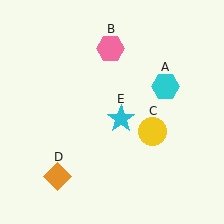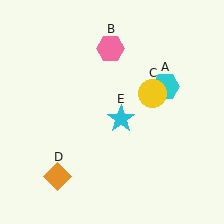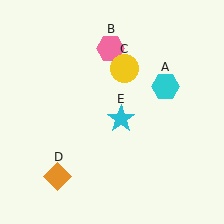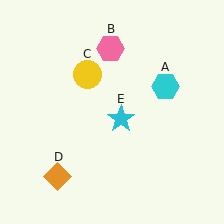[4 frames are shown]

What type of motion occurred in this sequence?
The yellow circle (object C) rotated counterclockwise around the center of the scene.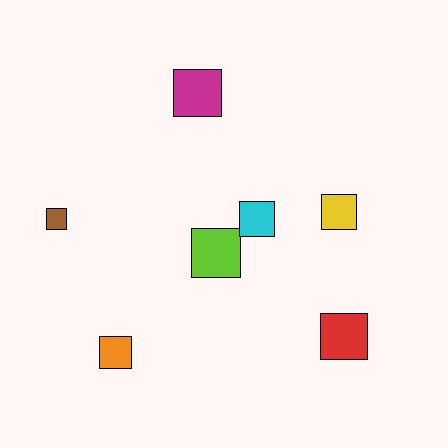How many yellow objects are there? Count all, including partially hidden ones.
There is 1 yellow object.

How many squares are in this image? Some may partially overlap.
There are 7 squares.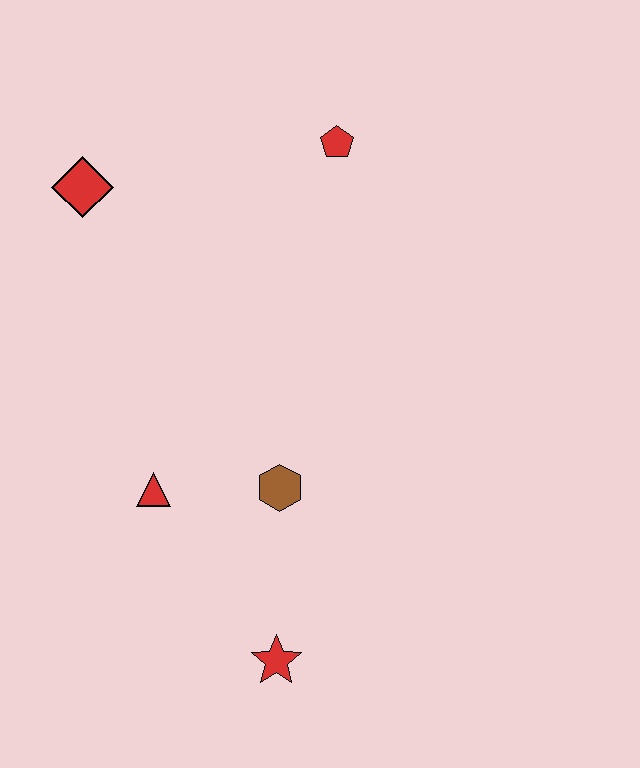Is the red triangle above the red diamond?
No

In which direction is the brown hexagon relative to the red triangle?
The brown hexagon is to the right of the red triangle.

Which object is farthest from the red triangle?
The red pentagon is farthest from the red triangle.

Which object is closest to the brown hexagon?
The red triangle is closest to the brown hexagon.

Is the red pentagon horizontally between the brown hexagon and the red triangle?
No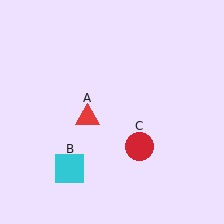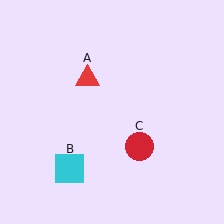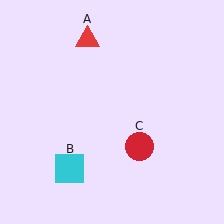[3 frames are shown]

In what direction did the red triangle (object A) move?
The red triangle (object A) moved up.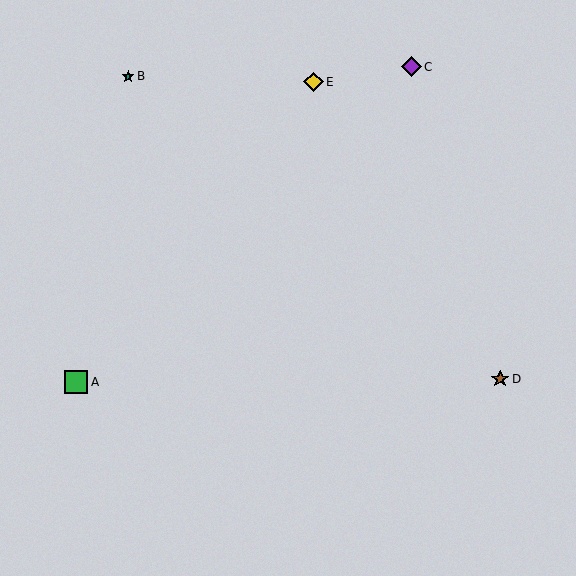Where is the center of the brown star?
The center of the brown star is at (500, 379).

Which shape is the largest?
The green square (labeled A) is the largest.